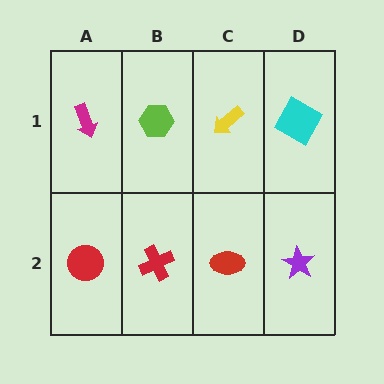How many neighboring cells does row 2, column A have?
2.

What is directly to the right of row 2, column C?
A purple star.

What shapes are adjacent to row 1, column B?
A red cross (row 2, column B), a magenta arrow (row 1, column A), a yellow arrow (row 1, column C).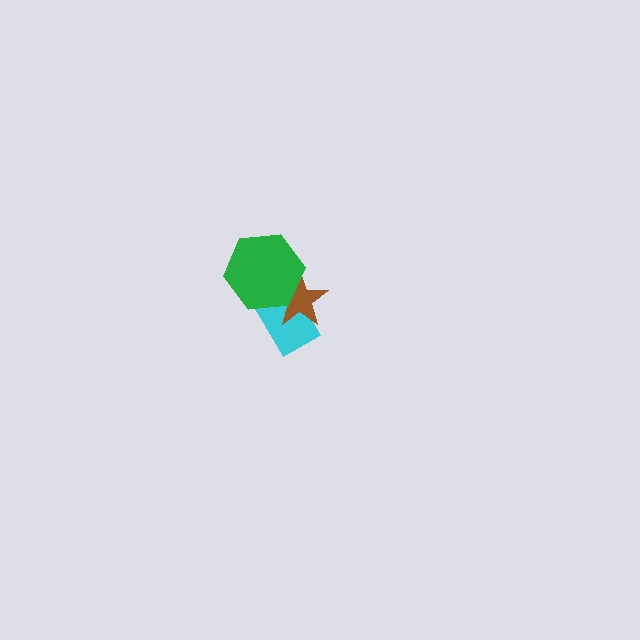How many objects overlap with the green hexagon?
2 objects overlap with the green hexagon.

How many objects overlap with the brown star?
2 objects overlap with the brown star.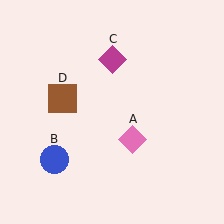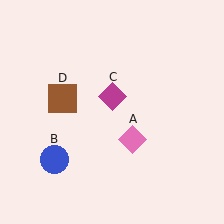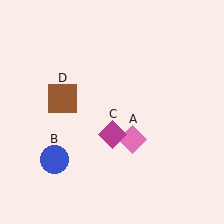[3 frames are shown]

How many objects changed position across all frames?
1 object changed position: magenta diamond (object C).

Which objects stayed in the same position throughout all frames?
Pink diamond (object A) and blue circle (object B) and brown square (object D) remained stationary.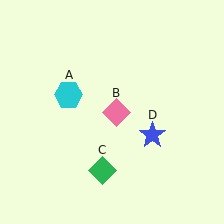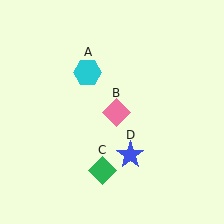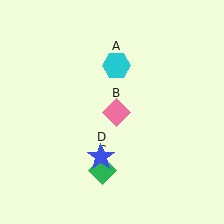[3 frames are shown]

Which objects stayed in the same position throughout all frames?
Pink diamond (object B) and green diamond (object C) remained stationary.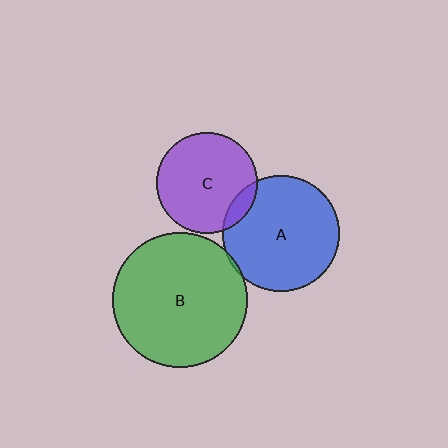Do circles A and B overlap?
Yes.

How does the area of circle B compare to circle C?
Approximately 1.8 times.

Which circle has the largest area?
Circle B (green).